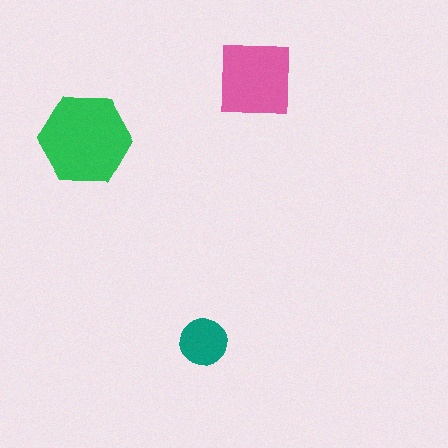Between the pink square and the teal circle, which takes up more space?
The pink square.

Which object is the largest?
The green hexagon.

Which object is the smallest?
The teal circle.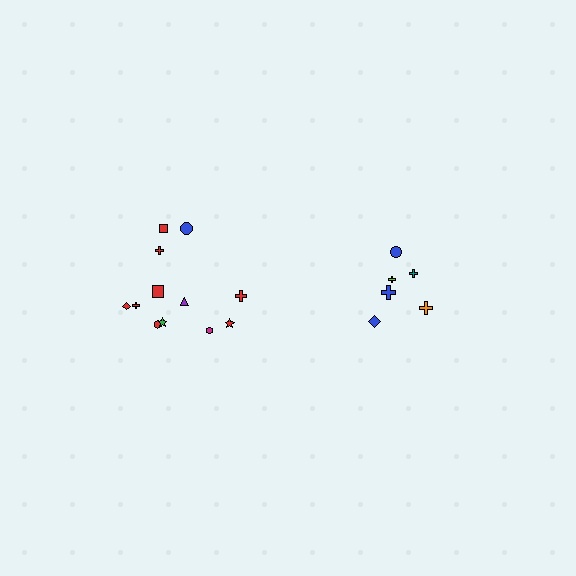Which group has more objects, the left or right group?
The left group.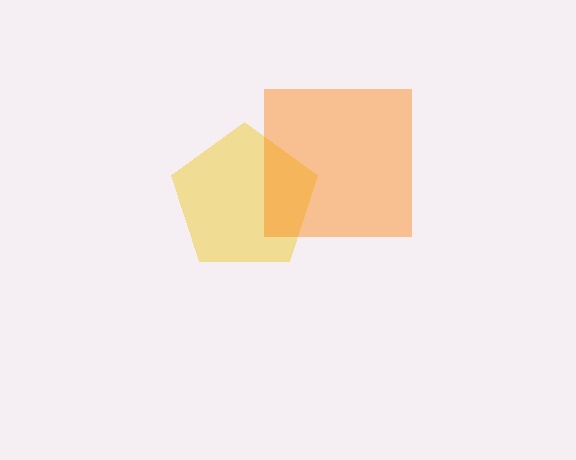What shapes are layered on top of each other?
The layered shapes are: a yellow pentagon, an orange square.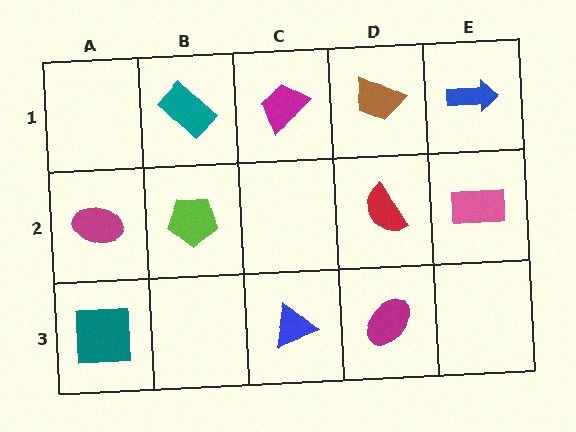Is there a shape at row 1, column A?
No, that cell is empty.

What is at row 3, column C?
A blue triangle.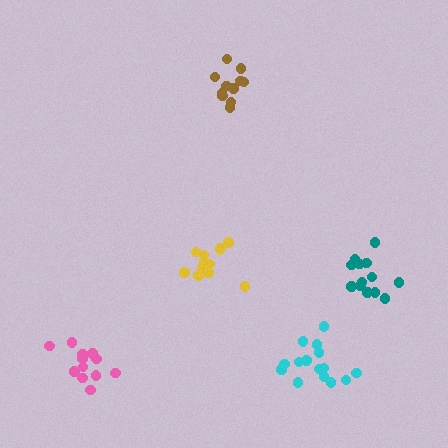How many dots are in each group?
Group 1: 14 dots, Group 2: 12 dots, Group 3: 11 dots, Group 4: 15 dots, Group 5: 12 dots (64 total).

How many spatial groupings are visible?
There are 5 spatial groupings.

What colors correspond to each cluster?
The clusters are colored: teal, pink, brown, cyan, yellow.